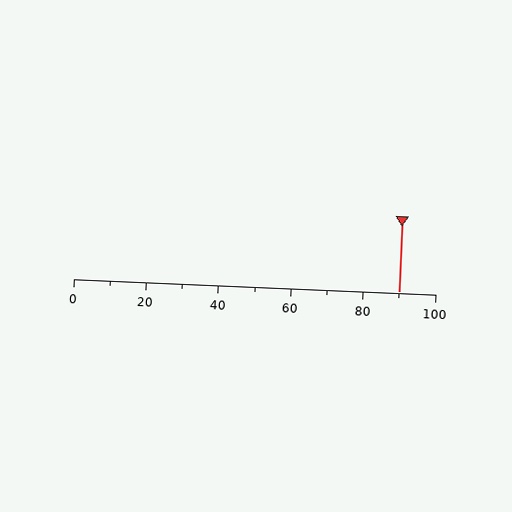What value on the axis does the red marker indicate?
The marker indicates approximately 90.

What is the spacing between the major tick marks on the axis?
The major ticks are spaced 20 apart.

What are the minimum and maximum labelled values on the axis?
The axis runs from 0 to 100.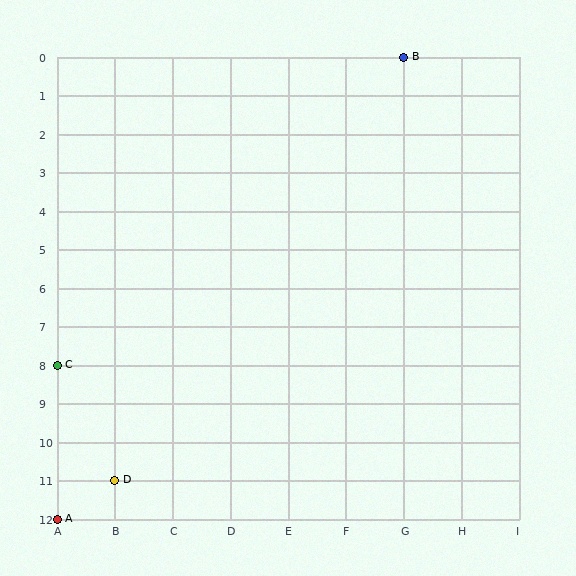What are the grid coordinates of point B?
Point B is at grid coordinates (G, 0).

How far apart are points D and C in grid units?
Points D and C are 1 column and 3 rows apart (about 3.2 grid units diagonally).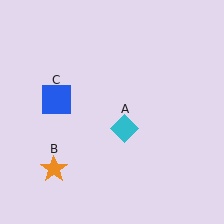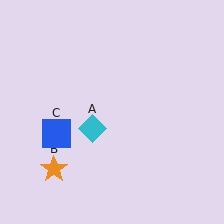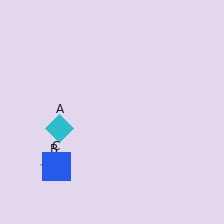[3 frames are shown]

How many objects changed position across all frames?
2 objects changed position: cyan diamond (object A), blue square (object C).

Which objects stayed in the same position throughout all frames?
Orange star (object B) remained stationary.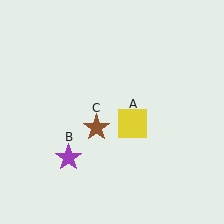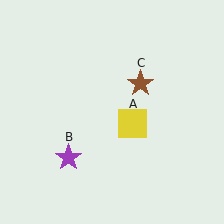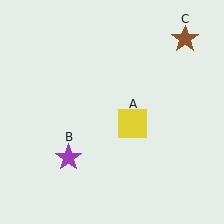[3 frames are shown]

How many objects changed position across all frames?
1 object changed position: brown star (object C).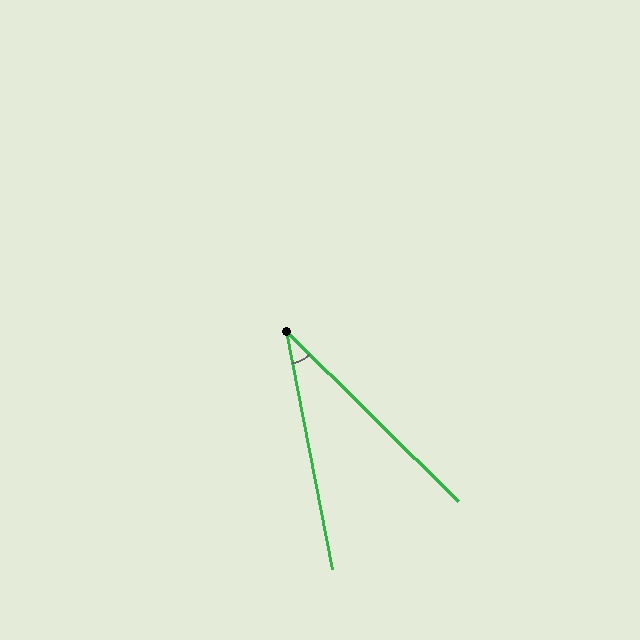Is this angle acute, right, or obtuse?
It is acute.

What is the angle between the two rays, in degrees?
Approximately 34 degrees.